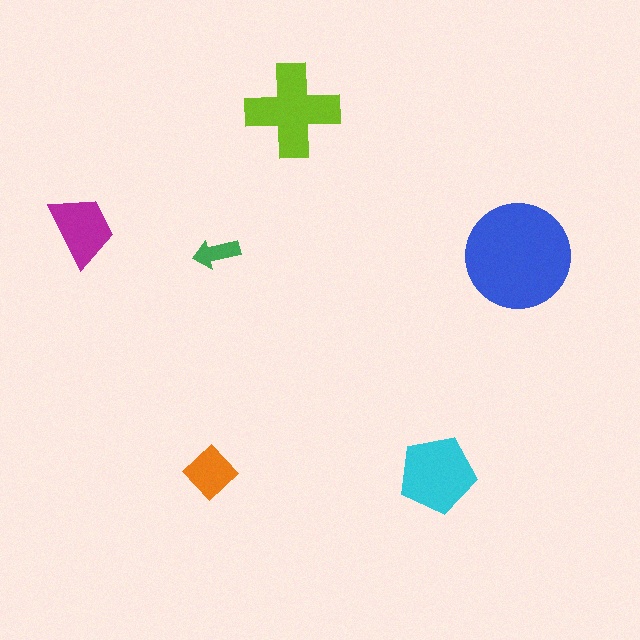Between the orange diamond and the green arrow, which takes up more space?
The orange diamond.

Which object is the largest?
The blue circle.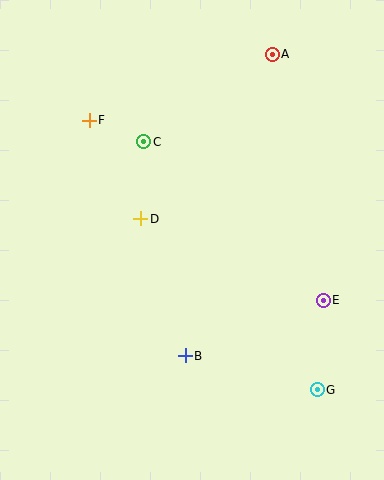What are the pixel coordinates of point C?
Point C is at (144, 142).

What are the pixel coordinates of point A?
Point A is at (272, 54).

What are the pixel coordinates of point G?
Point G is at (317, 390).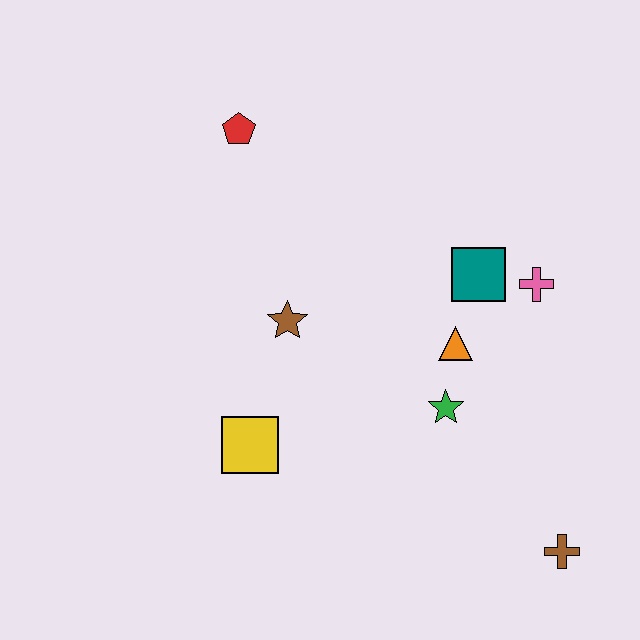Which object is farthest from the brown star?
The brown cross is farthest from the brown star.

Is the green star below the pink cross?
Yes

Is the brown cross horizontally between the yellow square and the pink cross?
No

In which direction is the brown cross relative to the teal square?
The brown cross is below the teal square.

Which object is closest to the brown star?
The yellow square is closest to the brown star.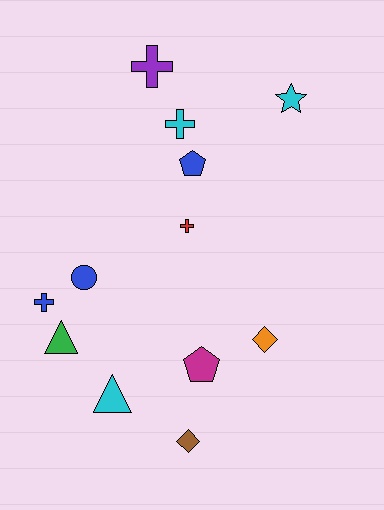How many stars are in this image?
There is 1 star.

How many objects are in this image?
There are 12 objects.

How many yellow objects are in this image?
There are no yellow objects.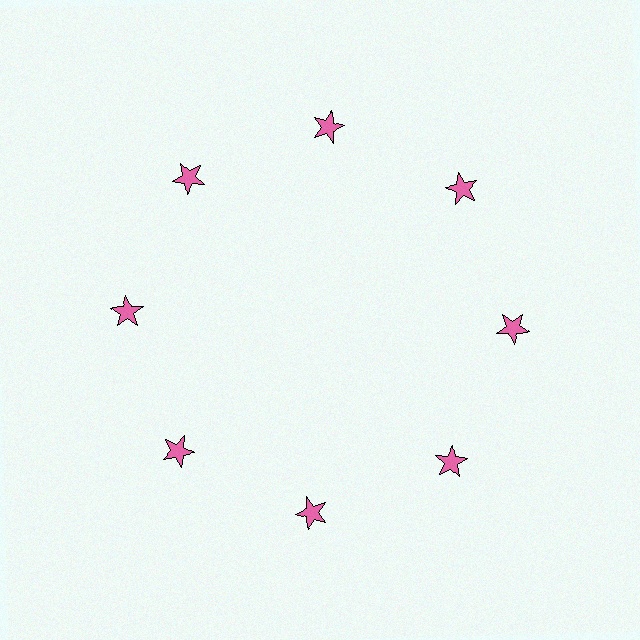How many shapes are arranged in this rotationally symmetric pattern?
There are 8 shapes, arranged in 8 groups of 1.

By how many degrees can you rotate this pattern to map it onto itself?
The pattern maps onto itself every 45 degrees of rotation.